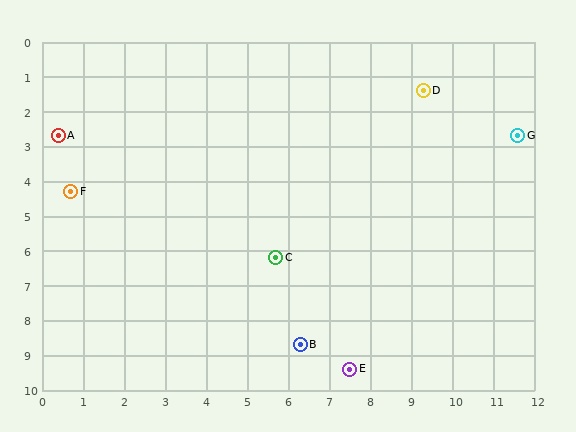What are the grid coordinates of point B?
Point B is at approximately (6.3, 8.7).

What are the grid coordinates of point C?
Point C is at approximately (5.7, 6.2).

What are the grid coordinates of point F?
Point F is at approximately (0.7, 4.3).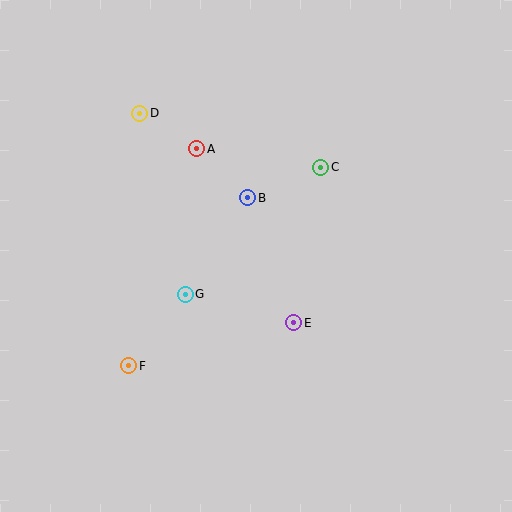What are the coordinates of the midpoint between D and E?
The midpoint between D and E is at (217, 218).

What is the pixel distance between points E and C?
The distance between E and C is 158 pixels.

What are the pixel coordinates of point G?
Point G is at (185, 294).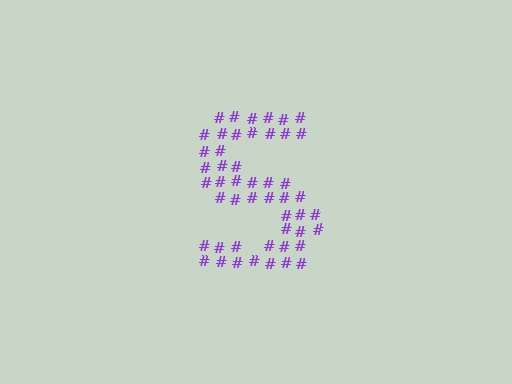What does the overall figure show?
The overall figure shows the letter S.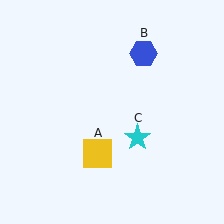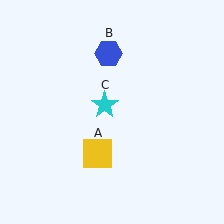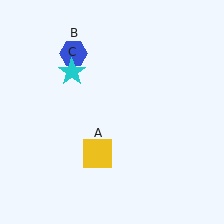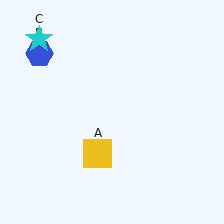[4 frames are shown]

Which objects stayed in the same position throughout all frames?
Yellow square (object A) remained stationary.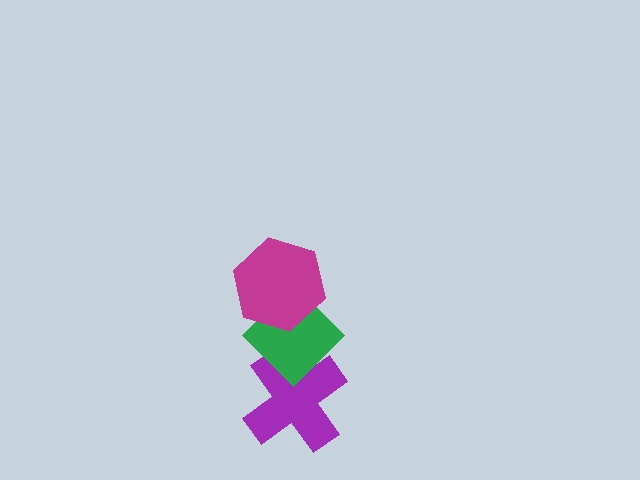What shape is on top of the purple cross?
The green diamond is on top of the purple cross.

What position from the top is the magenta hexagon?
The magenta hexagon is 1st from the top.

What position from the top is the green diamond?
The green diamond is 2nd from the top.